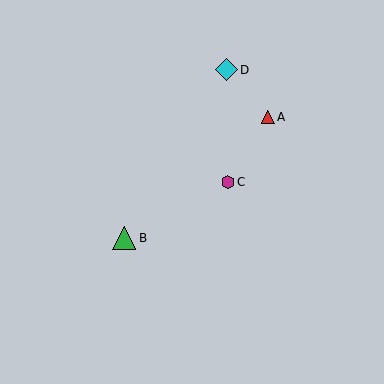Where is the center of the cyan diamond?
The center of the cyan diamond is at (226, 70).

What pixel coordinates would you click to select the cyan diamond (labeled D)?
Click at (226, 70) to select the cyan diamond D.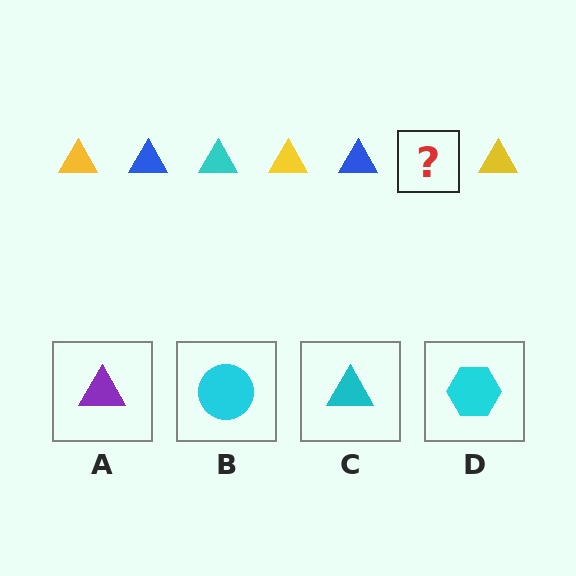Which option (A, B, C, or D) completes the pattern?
C.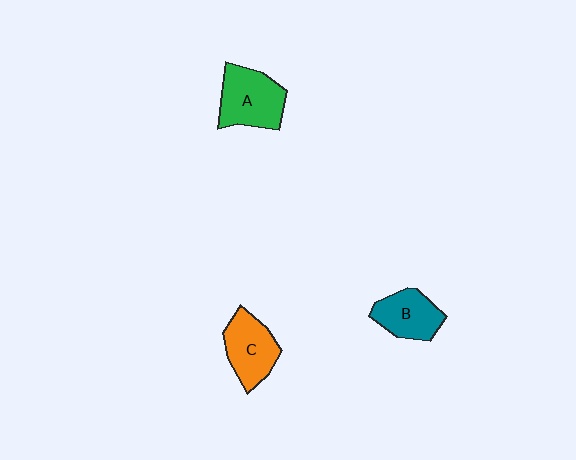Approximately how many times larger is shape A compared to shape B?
Approximately 1.3 times.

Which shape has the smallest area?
Shape B (teal).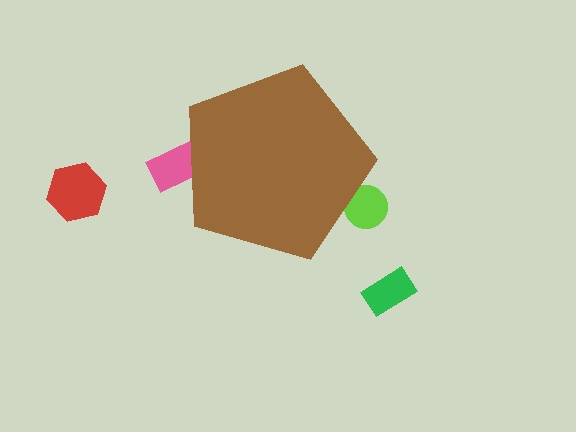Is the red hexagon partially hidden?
No, the red hexagon is fully visible.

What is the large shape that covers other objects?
A brown pentagon.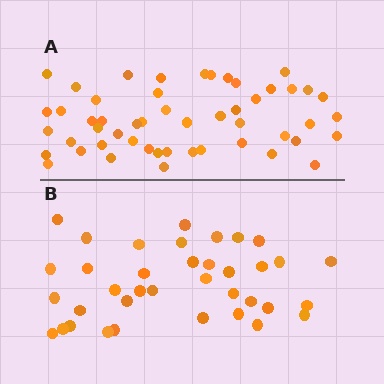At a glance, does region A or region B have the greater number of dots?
Region A (the top region) has more dots.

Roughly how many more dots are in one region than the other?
Region A has approximately 15 more dots than region B.